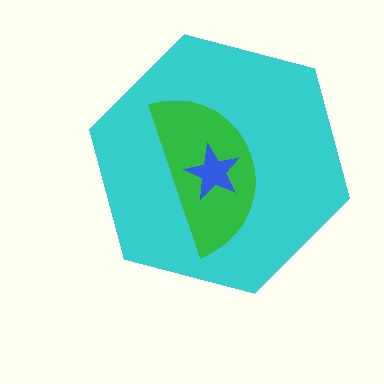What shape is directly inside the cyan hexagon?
The green semicircle.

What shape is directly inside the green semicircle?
The blue star.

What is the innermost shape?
The blue star.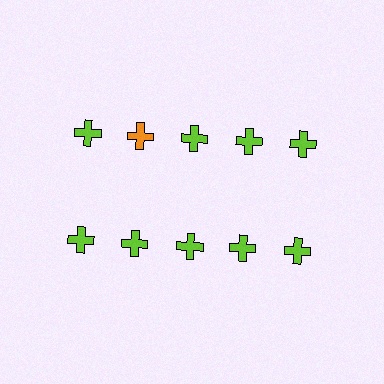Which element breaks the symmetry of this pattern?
The orange cross in the top row, second from left column breaks the symmetry. All other shapes are lime crosses.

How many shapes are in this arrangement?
There are 10 shapes arranged in a grid pattern.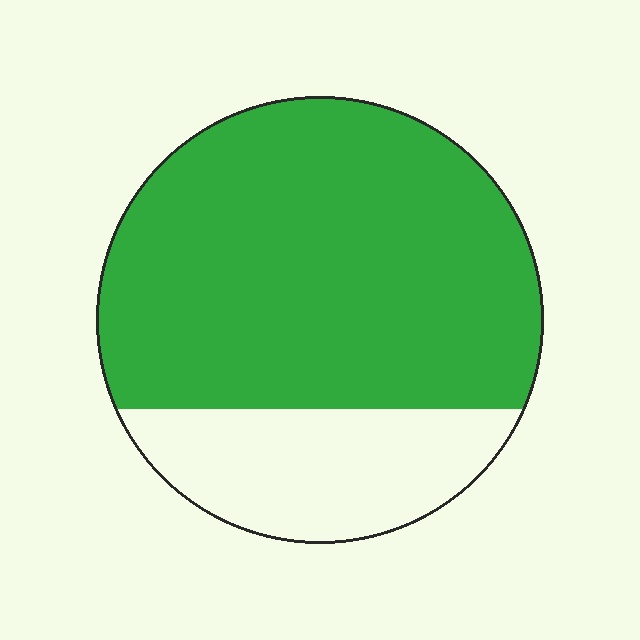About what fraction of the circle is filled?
About three quarters (3/4).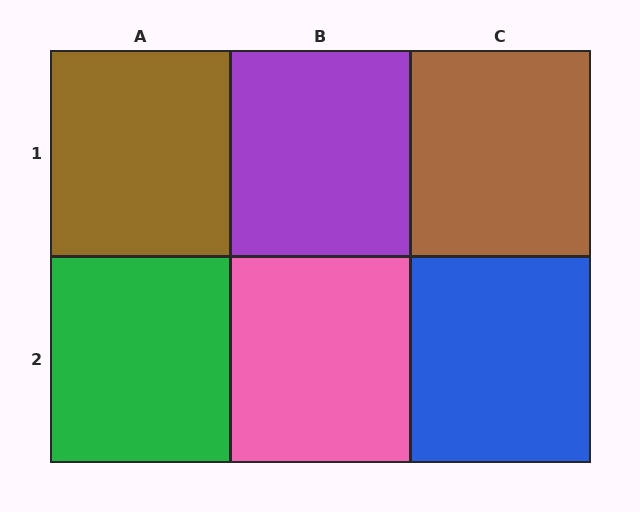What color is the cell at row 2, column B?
Pink.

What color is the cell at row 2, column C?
Blue.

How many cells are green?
1 cell is green.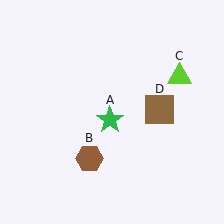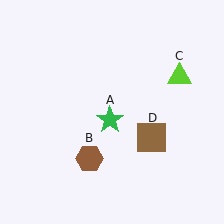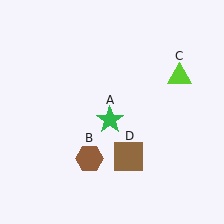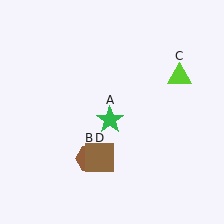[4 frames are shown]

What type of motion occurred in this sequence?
The brown square (object D) rotated clockwise around the center of the scene.